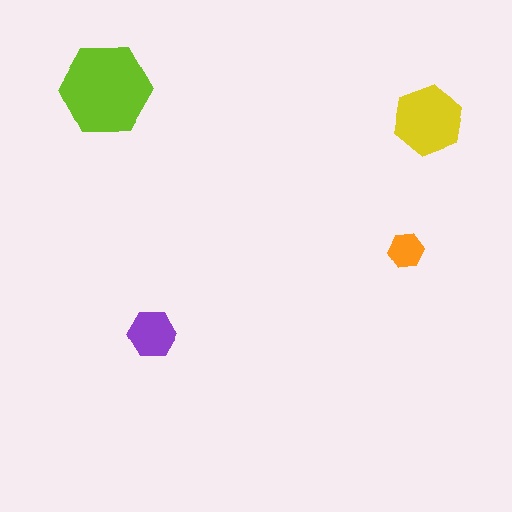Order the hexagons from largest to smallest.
the lime one, the yellow one, the purple one, the orange one.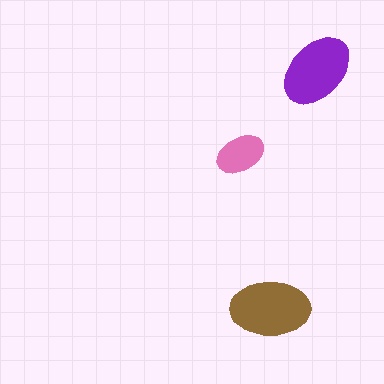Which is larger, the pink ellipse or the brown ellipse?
The brown one.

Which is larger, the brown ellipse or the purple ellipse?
The brown one.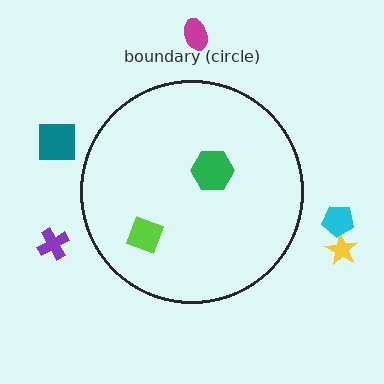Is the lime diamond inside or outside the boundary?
Inside.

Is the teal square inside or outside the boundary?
Outside.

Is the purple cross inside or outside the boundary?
Outside.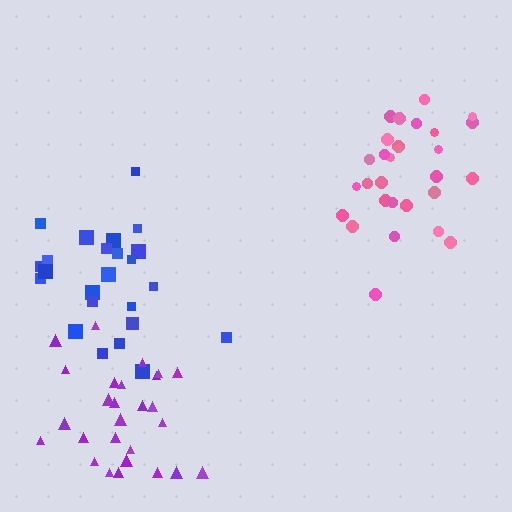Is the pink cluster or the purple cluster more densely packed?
Pink.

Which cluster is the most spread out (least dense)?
Blue.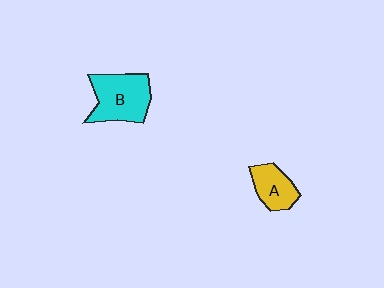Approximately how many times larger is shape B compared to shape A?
Approximately 1.7 times.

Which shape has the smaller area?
Shape A (yellow).